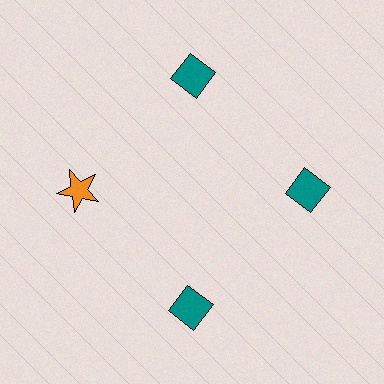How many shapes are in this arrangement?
There are 4 shapes arranged in a ring pattern.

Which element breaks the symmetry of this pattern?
The orange star at roughly the 9 o'clock position breaks the symmetry. All other shapes are teal diamonds.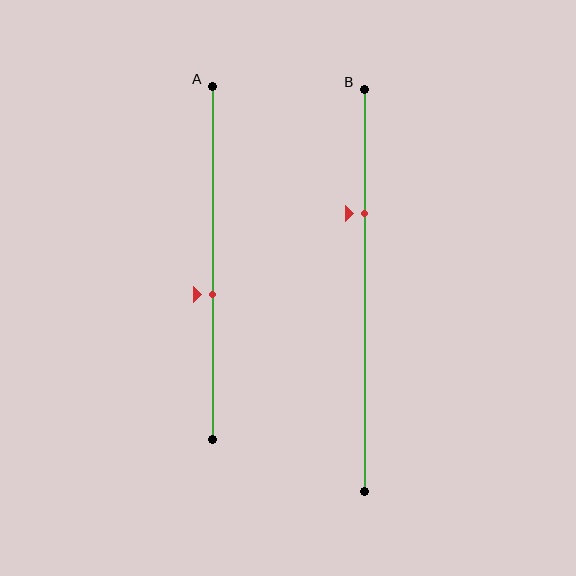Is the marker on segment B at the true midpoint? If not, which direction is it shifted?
No, the marker on segment B is shifted upward by about 19% of the segment length.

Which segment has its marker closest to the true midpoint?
Segment A has its marker closest to the true midpoint.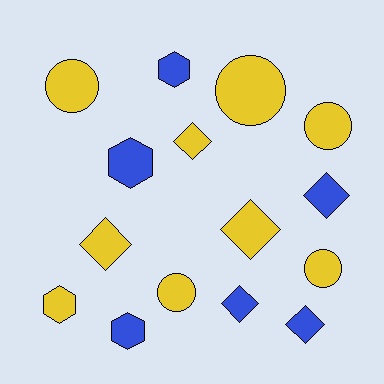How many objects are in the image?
There are 15 objects.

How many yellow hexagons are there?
There is 1 yellow hexagon.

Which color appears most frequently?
Yellow, with 9 objects.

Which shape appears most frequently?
Diamond, with 6 objects.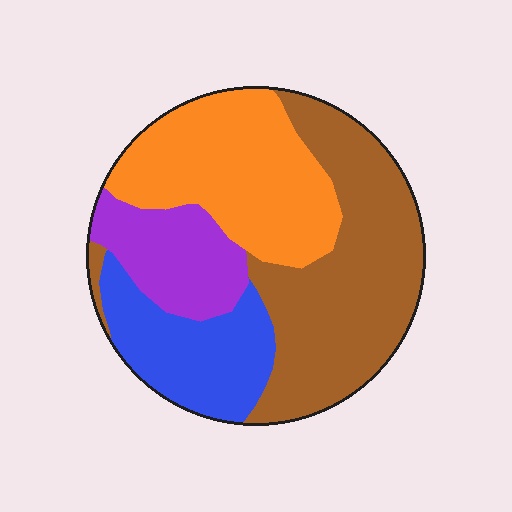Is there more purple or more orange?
Orange.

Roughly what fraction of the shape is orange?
Orange covers roughly 30% of the shape.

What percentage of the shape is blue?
Blue takes up less than a quarter of the shape.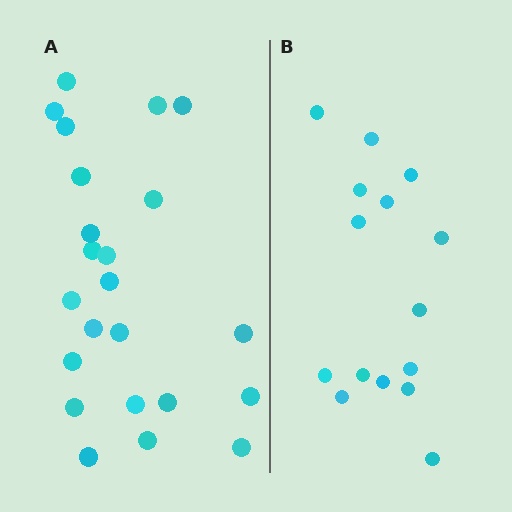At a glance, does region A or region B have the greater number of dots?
Region A (the left region) has more dots.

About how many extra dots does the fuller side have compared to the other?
Region A has roughly 8 or so more dots than region B.